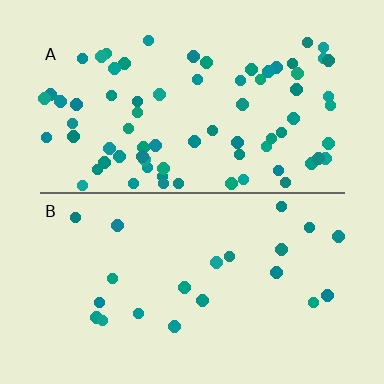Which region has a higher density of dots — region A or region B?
A (the top).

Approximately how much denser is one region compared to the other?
Approximately 3.6× — region A over region B.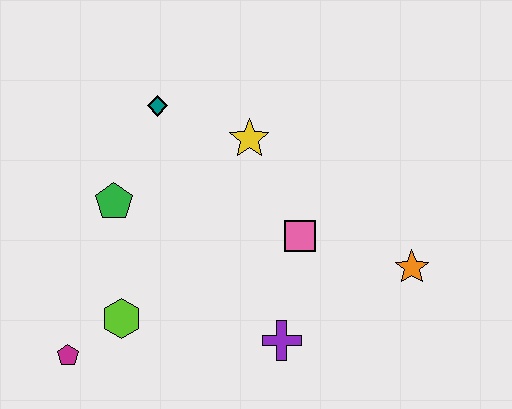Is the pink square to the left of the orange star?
Yes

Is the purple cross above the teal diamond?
No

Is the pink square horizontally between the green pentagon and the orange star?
Yes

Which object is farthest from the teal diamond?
The orange star is farthest from the teal diamond.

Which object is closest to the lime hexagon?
The magenta pentagon is closest to the lime hexagon.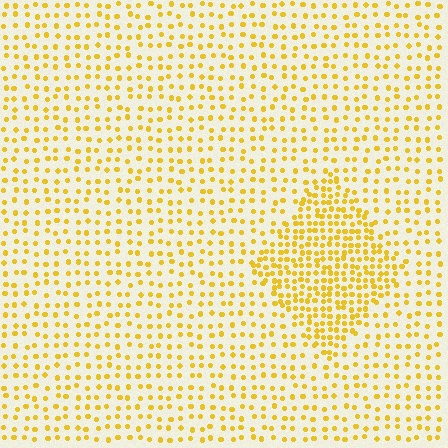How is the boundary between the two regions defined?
The boundary is defined by a change in element density (approximately 2.1x ratio). All elements are the same color, size, and shape.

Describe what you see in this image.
The image contains small yellow elements arranged at two different densities. A diamond-shaped region is visible where the elements are more densely packed than the surrounding area.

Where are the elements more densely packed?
The elements are more densely packed inside the diamond boundary.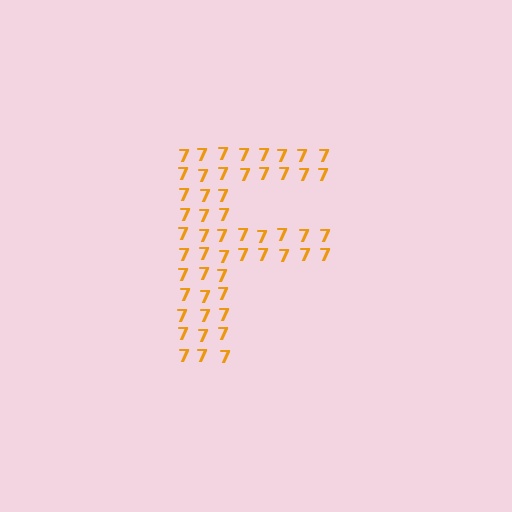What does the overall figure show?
The overall figure shows the letter F.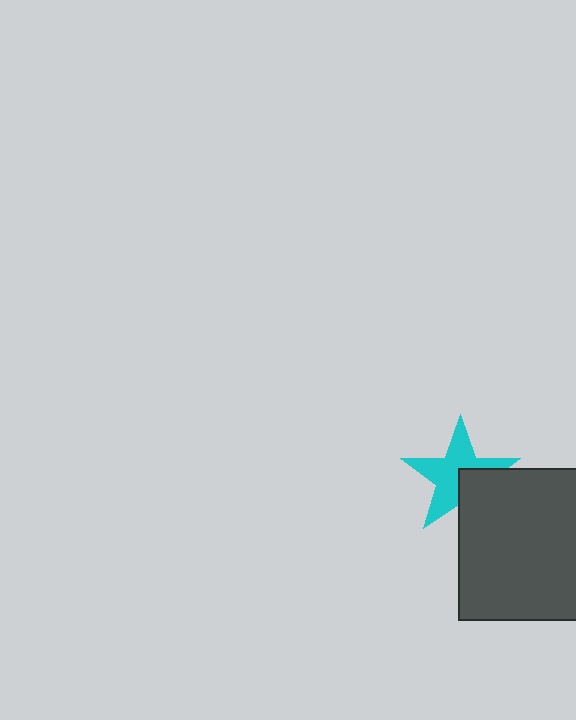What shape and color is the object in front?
The object in front is a dark gray square.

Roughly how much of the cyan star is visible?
Most of it is visible (roughly 66%).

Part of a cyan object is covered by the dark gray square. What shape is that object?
It is a star.